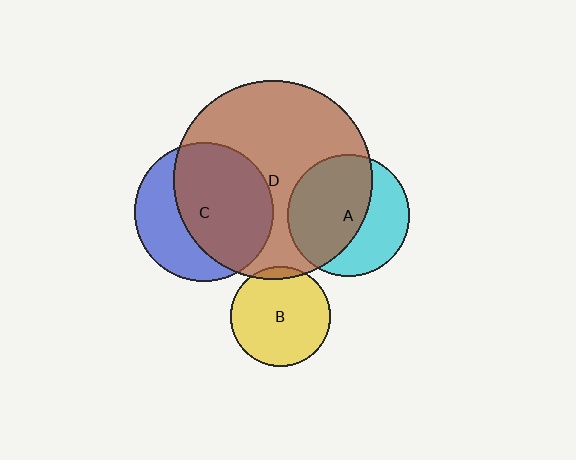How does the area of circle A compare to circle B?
Approximately 1.5 times.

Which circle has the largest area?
Circle D (brown).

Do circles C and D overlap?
Yes.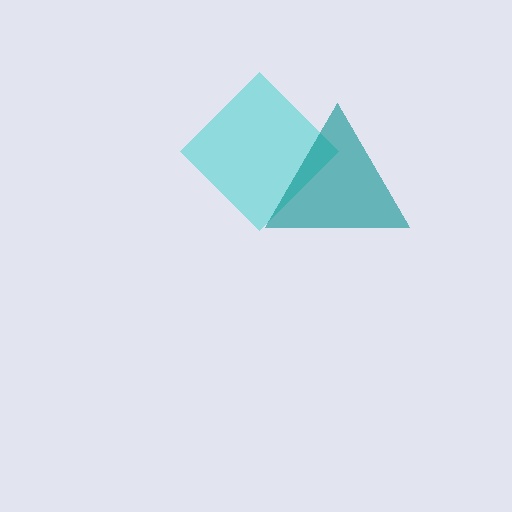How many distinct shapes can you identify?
There are 2 distinct shapes: a cyan diamond, a teal triangle.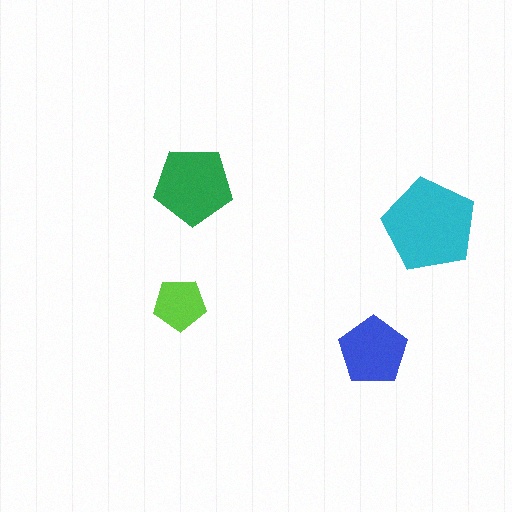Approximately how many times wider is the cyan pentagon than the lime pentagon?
About 2 times wider.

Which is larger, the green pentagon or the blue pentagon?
The green one.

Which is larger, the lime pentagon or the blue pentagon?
The blue one.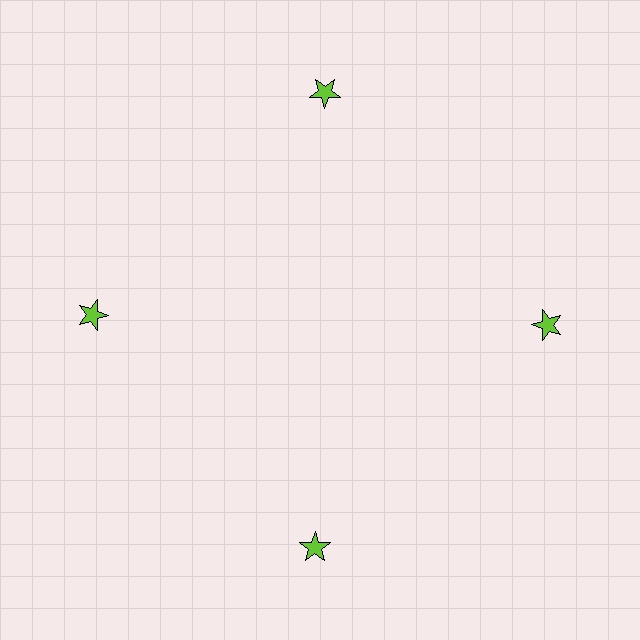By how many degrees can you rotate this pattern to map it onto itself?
The pattern maps onto itself every 90 degrees of rotation.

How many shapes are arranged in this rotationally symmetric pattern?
There are 4 shapes, arranged in 4 groups of 1.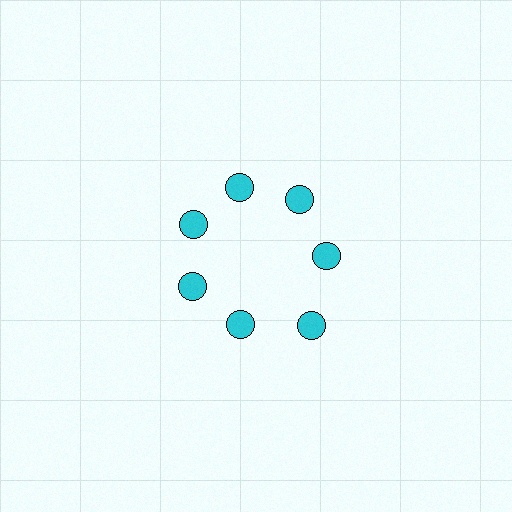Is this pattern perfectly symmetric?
No. The 7 cyan circles are arranged in a ring, but one element near the 5 o'clock position is pushed outward from the center, breaking the 7-fold rotational symmetry.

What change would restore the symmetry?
The symmetry would be restored by moving it inward, back onto the ring so that all 7 circles sit at equal angles and equal distance from the center.